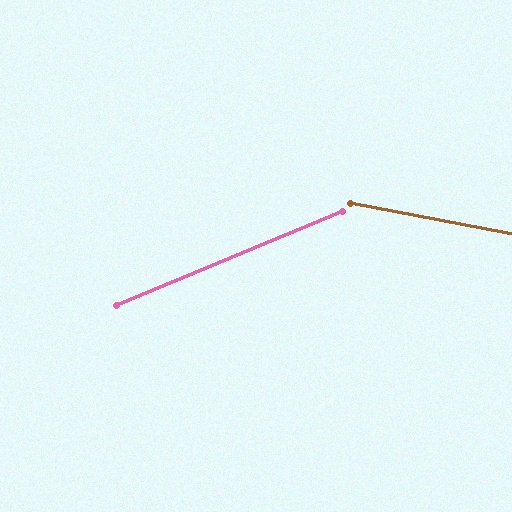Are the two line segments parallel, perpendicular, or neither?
Neither parallel nor perpendicular — they differ by about 33°.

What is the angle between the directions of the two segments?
Approximately 33 degrees.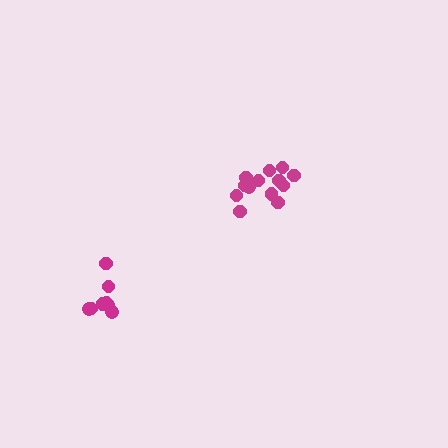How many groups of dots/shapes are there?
There are 2 groups.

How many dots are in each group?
Group 1: 13 dots, Group 2: 9 dots (22 total).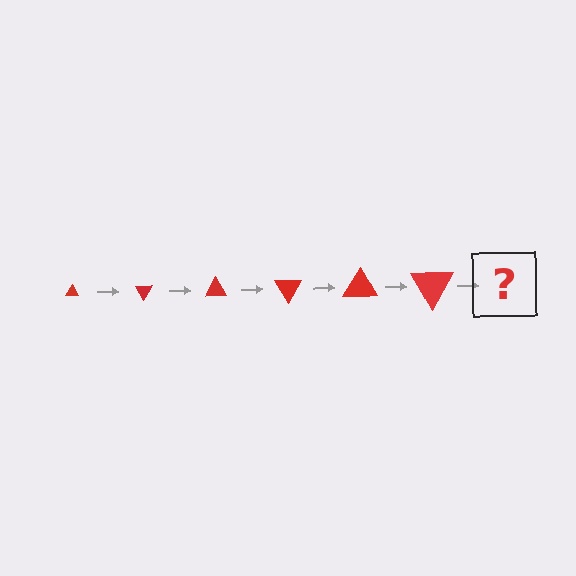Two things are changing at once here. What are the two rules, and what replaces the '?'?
The two rules are that the triangle grows larger each step and it rotates 60 degrees each step. The '?' should be a triangle, larger than the previous one and rotated 360 degrees from the start.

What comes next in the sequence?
The next element should be a triangle, larger than the previous one and rotated 360 degrees from the start.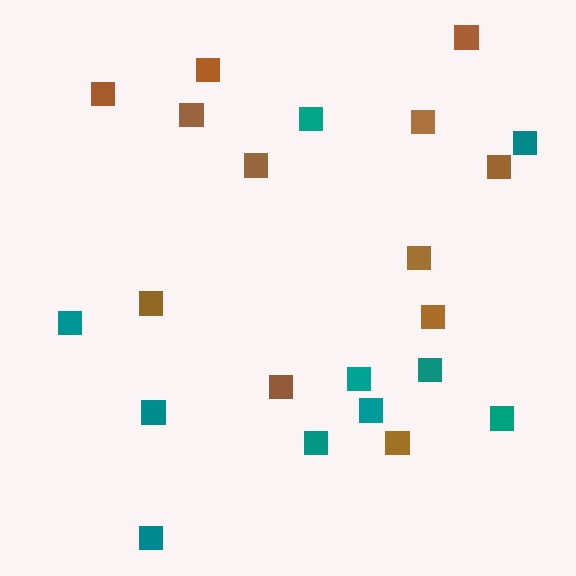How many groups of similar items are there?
There are 2 groups: one group of teal squares (10) and one group of brown squares (12).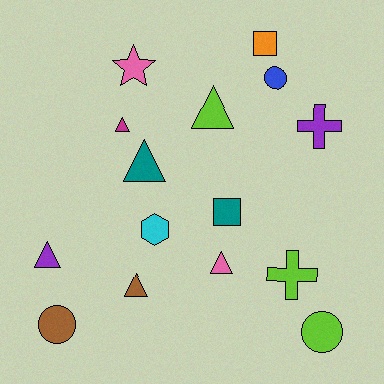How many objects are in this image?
There are 15 objects.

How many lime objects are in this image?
There are 3 lime objects.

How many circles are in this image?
There are 3 circles.